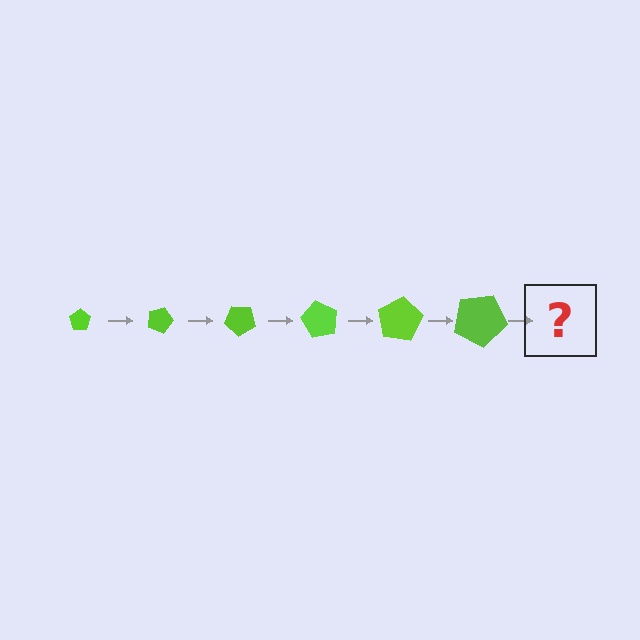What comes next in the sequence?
The next element should be a pentagon, larger than the previous one and rotated 120 degrees from the start.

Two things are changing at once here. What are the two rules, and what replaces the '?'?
The two rules are that the pentagon grows larger each step and it rotates 20 degrees each step. The '?' should be a pentagon, larger than the previous one and rotated 120 degrees from the start.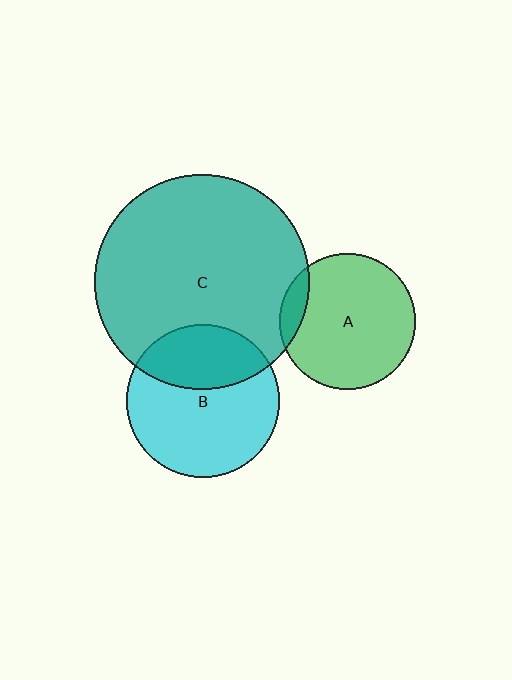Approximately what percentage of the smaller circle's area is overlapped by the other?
Approximately 10%.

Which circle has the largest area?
Circle C (teal).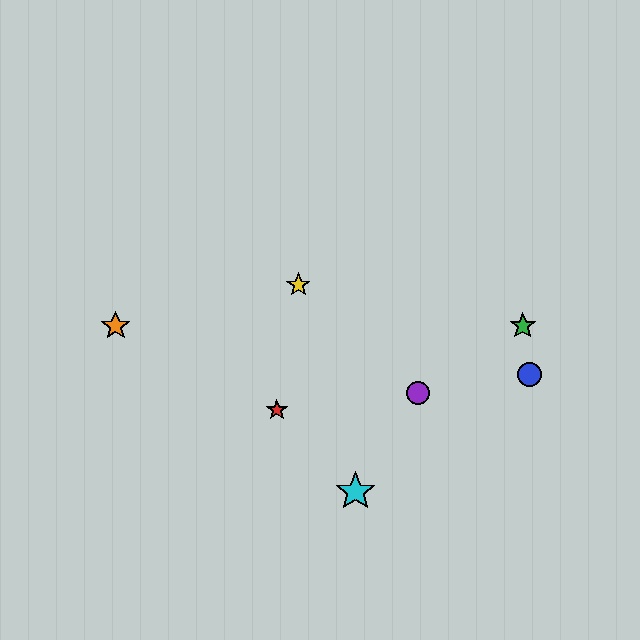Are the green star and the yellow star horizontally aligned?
No, the green star is at y≈326 and the yellow star is at y≈285.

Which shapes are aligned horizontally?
The green star, the orange star are aligned horizontally.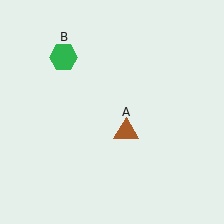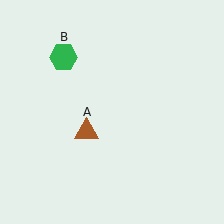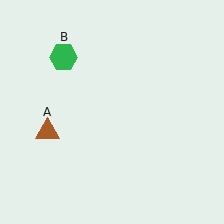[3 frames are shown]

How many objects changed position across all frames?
1 object changed position: brown triangle (object A).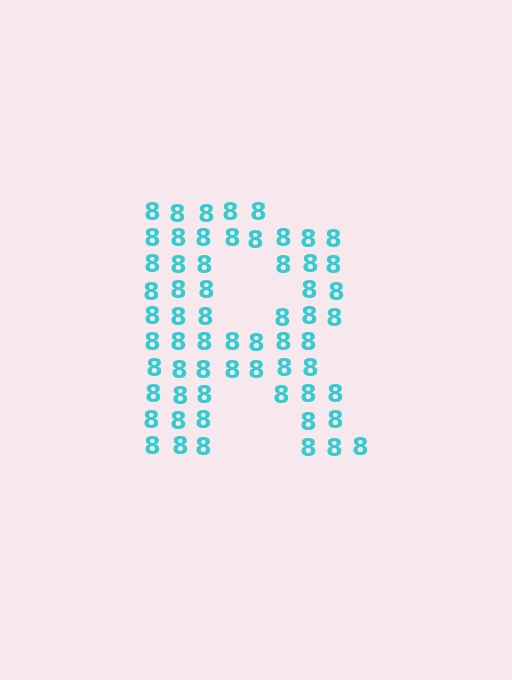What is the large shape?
The large shape is the letter R.